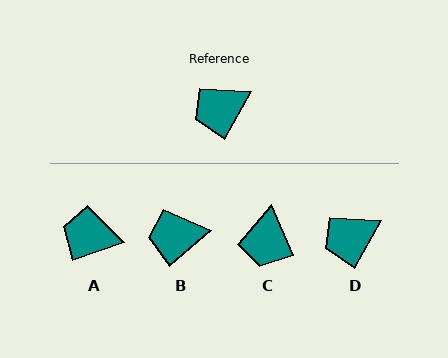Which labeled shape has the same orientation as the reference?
D.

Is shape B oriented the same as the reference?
No, it is off by about 20 degrees.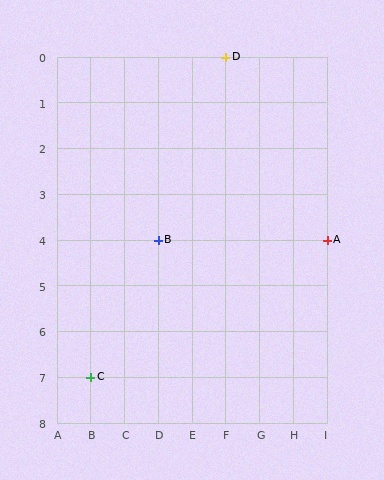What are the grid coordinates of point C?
Point C is at grid coordinates (B, 7).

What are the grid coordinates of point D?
Point D is at grid coordinates (F, 0).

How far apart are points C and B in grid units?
Points C and B are 2 columns and 3 rows apart (about 3.6 grid units diagonally).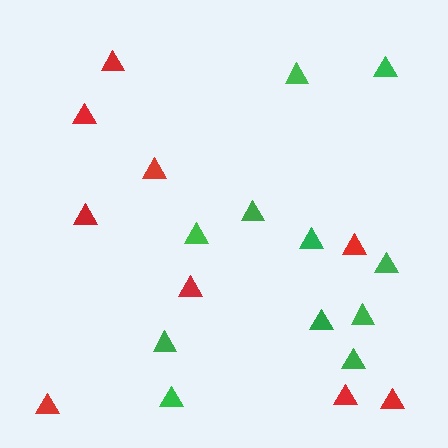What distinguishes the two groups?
There are 2 groups: one group of green triangles (11) and one group of red triangles (9).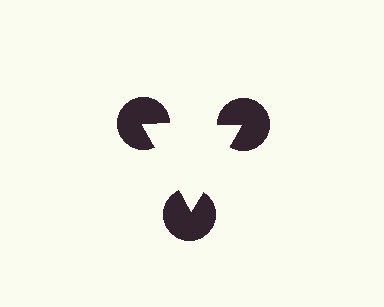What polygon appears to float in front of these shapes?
An illusory triangle — its edges are inferred from the aligned wedge cuts in the pac-man discs, not physically drawn.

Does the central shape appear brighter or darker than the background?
It typically appears slightly brighter than the background, even though no actual brightness change is drawn.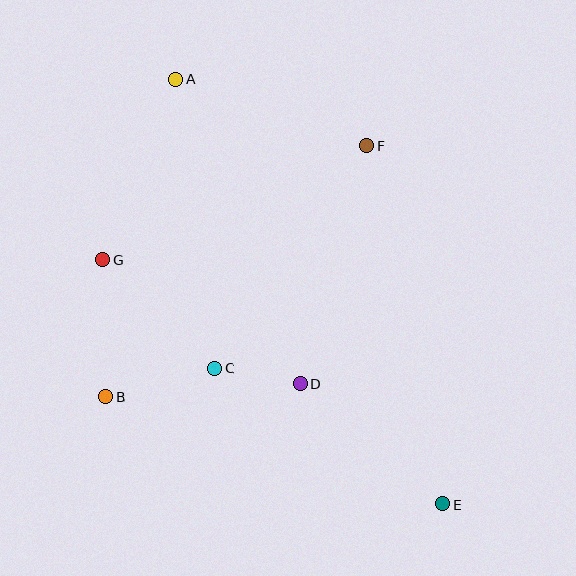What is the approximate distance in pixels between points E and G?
The distance between E and G is approximately 419 pixels.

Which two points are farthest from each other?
Points A and E are farthest from each other.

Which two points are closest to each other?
Points C and D are closest to each other.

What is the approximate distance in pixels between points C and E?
The distance between C and E is approximately 265 pixels.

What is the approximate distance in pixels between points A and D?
The distance between A and D is approximately 329 pixels.